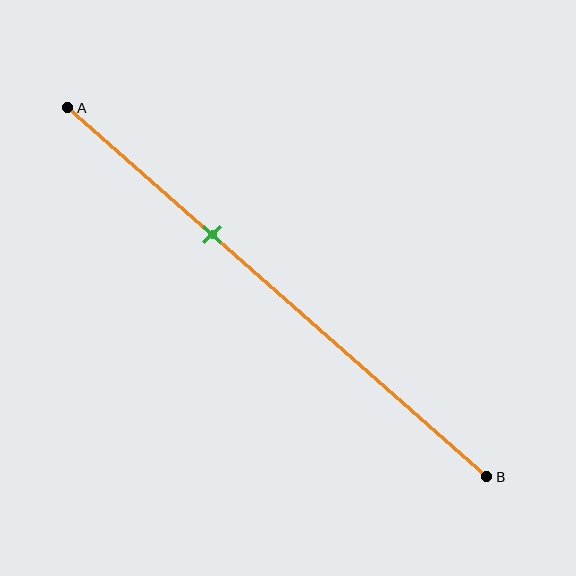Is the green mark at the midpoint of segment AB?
No, the mark is at about 35% from A, not at the 50% midpoint.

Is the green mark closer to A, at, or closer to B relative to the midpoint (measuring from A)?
The green mark is closer to point A than the midpoint of segment AB.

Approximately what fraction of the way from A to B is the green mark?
The green mark is approximately 35% of the way from A to B.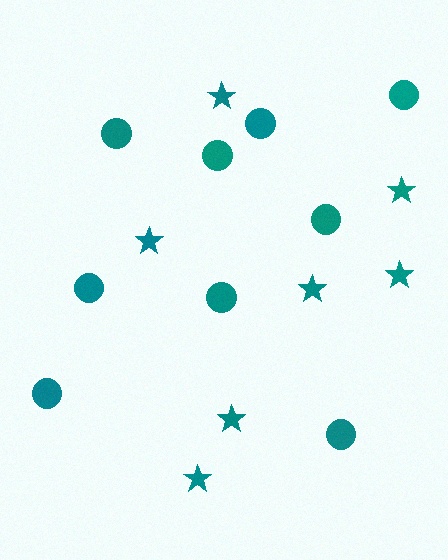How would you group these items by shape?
There are 2 groups: one group of circles (9) and one group of stars (7).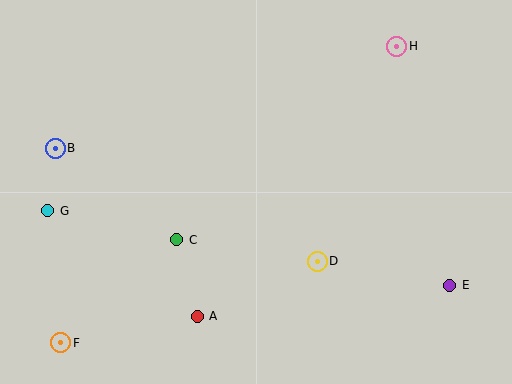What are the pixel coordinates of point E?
Point E is at (450, 285).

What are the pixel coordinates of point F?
Point F is at (61, 343).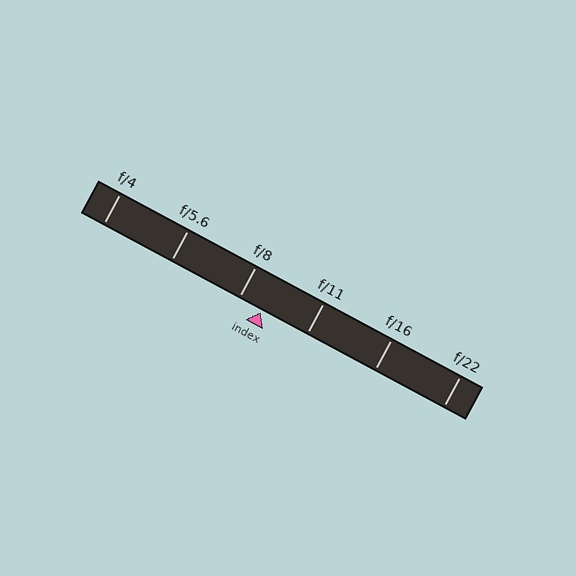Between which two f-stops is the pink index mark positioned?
The index mark is between f/8 and f/11.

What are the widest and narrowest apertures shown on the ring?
The widest aperture shown is f/4 and the narrowest is f/22.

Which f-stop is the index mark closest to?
The index mark is closest to f/8.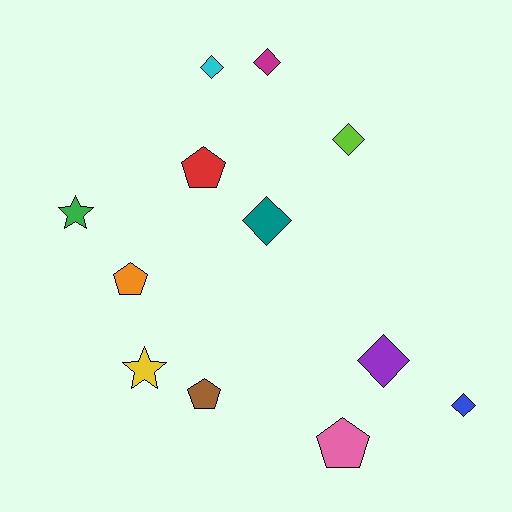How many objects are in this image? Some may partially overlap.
There are 12 objects.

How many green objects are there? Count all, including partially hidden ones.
There is 1 green object.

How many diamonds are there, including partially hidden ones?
There are 6 diamonds.